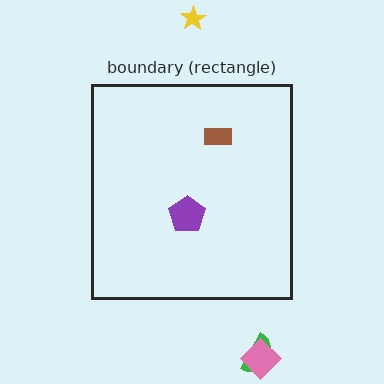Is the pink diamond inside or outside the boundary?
Outside.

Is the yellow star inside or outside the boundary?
Outside.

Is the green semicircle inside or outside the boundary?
Outside.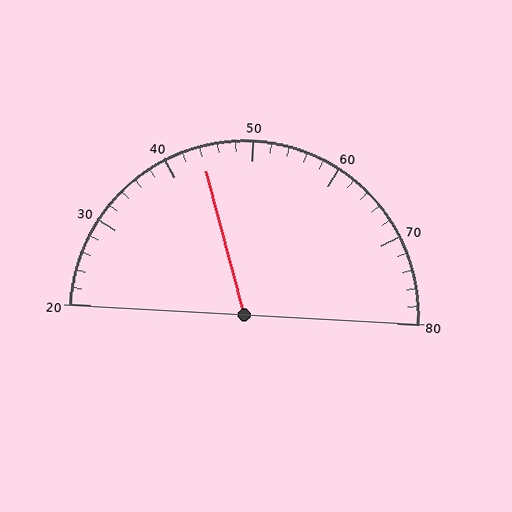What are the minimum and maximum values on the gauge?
The gauge ranges from 20 to 80.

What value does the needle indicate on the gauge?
The needle indicates approximately 44.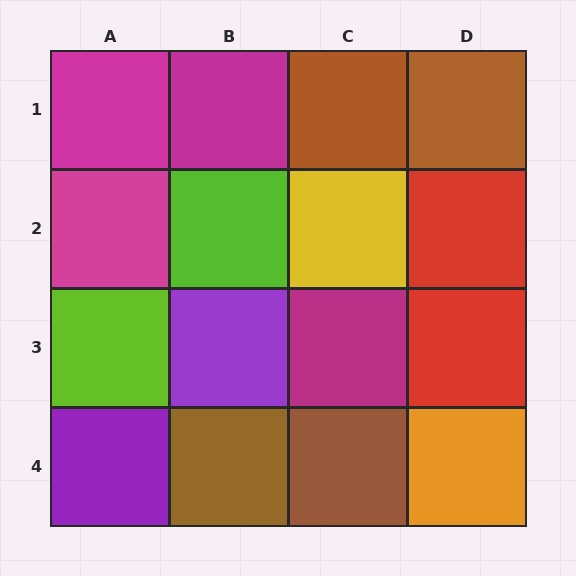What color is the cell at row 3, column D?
Red.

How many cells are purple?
2 cells are purple.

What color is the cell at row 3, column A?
Lime.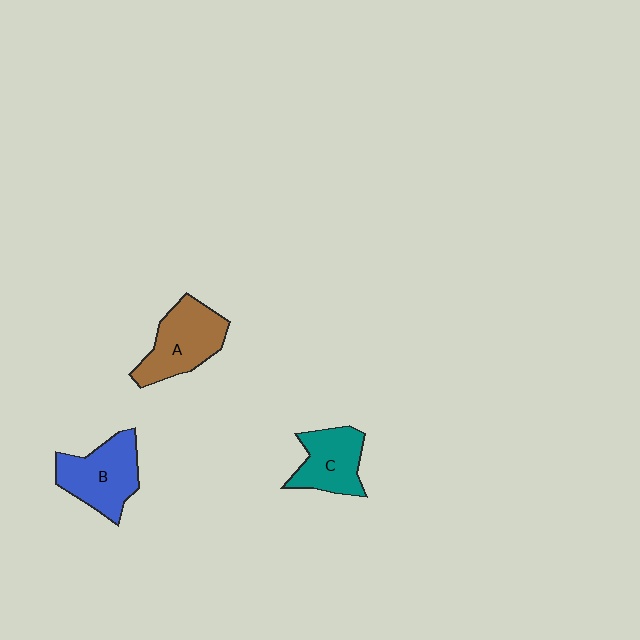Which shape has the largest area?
Shape A (brown).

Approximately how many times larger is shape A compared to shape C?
Approximately 1.2 times.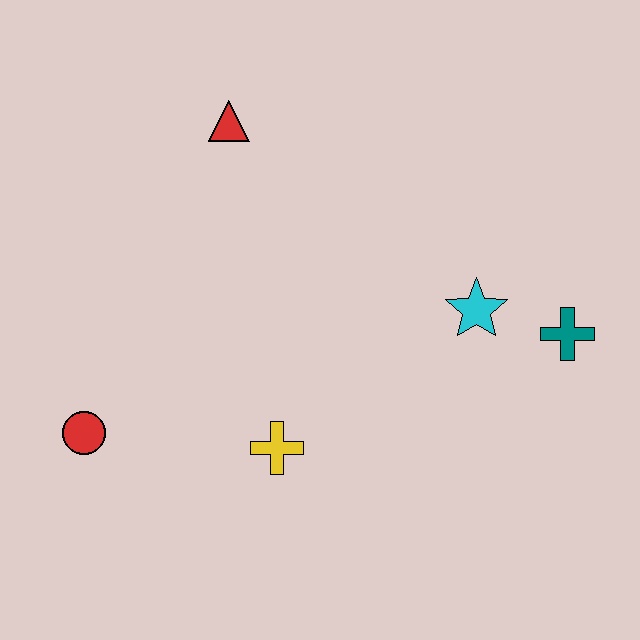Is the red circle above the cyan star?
No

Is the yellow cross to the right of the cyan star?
No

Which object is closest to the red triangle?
The cyan star is closest to the red triangle.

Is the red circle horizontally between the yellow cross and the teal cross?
No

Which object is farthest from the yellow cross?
The red triangle is farthest from the yellow cross.